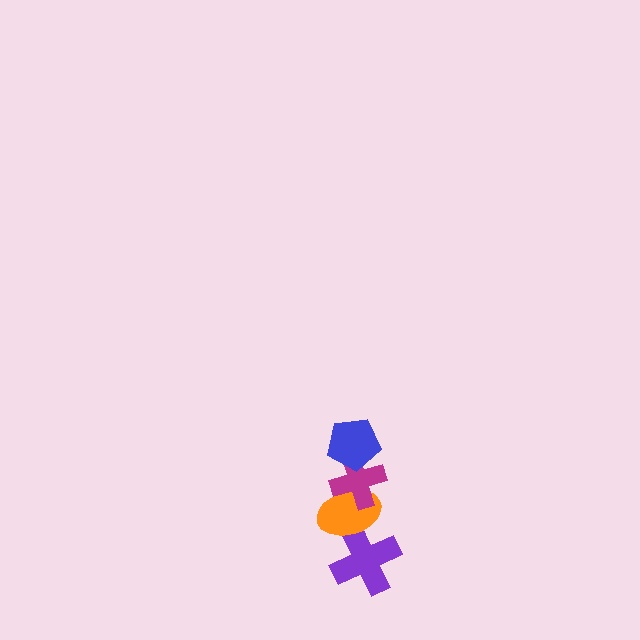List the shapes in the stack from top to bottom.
From top to bottom: the blue pentagon, the magenta cross, the orange ellipse, the purple cross.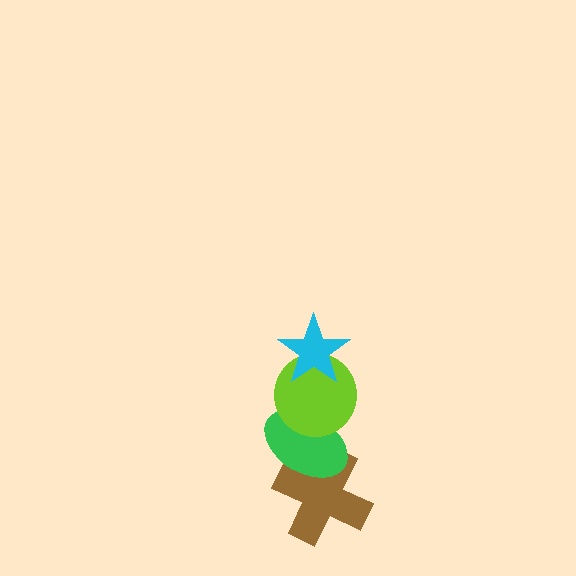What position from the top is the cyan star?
The cyan star is 1st from the top.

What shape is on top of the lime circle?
The cyan star is on top of the lime circle.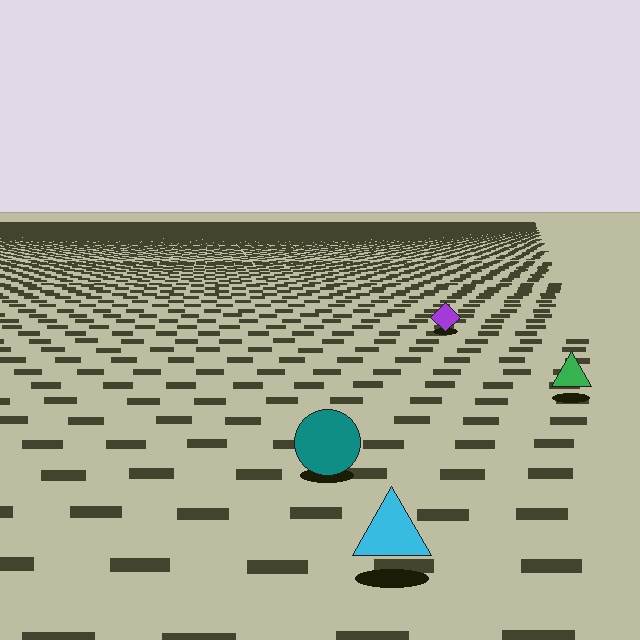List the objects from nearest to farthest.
From nearest to farthest: the cyan triangle, the teal circle, the green triangle, the purple diamond.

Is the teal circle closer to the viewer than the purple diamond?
Yes. The teal circle is closer — you can tell from the texture gradient: the ground texture is coarser near it.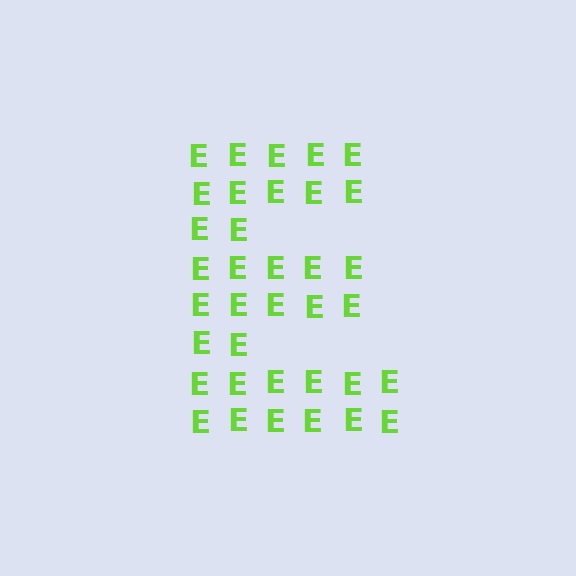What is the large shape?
The large shape is the letter E.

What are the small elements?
The small elements are letter E's.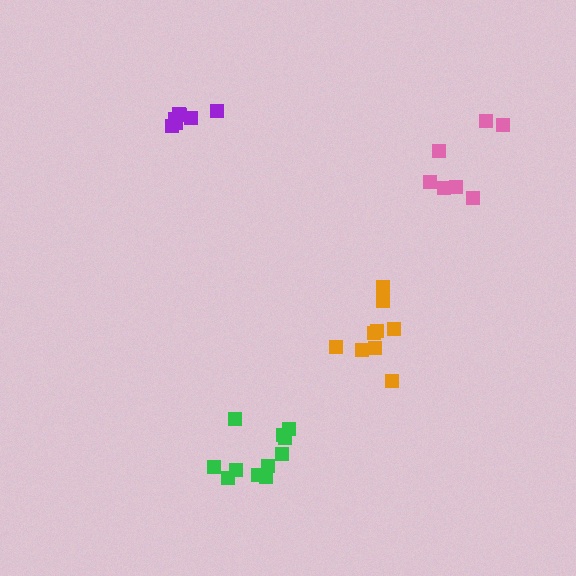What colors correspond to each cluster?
The clusters are colored: green, purple, pink, orange.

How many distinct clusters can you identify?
There are 4 distinct clusters.